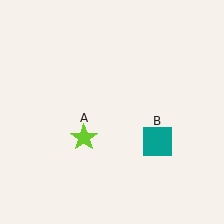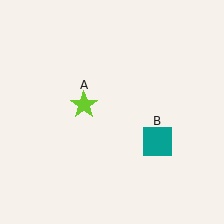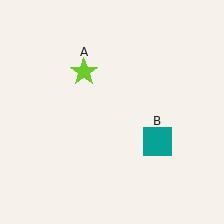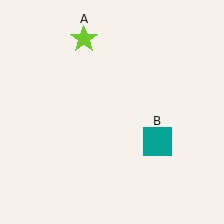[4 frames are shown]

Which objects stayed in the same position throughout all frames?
Teal square (object B) remained stationary.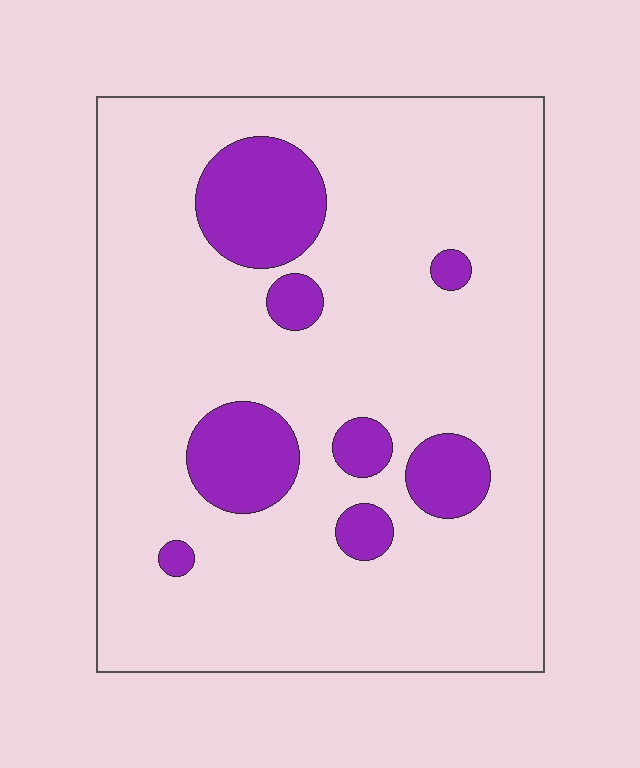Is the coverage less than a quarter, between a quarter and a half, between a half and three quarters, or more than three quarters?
Less than a quarter.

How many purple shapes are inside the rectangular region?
8.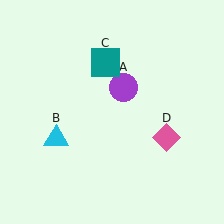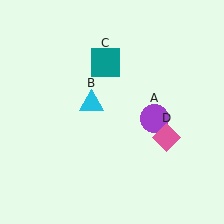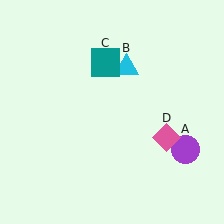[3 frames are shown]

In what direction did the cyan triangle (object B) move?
The cyan triangle (object B) moved up and to the right.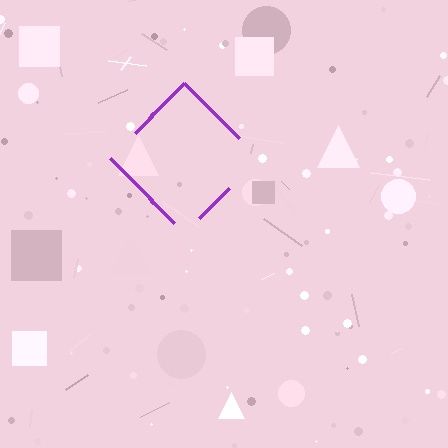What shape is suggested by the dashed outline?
The dashed outline suggests a diamond.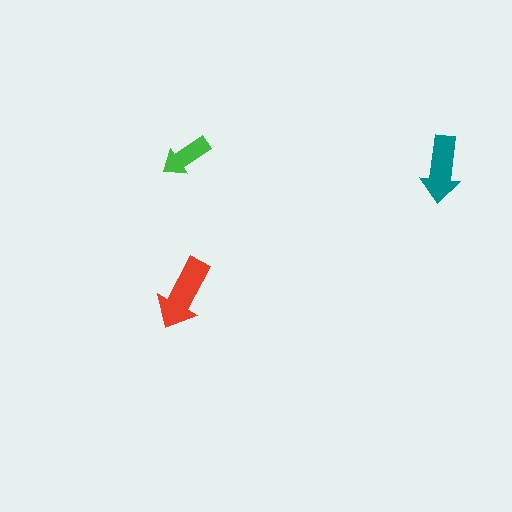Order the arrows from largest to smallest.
the red one, the teal one, the green one.